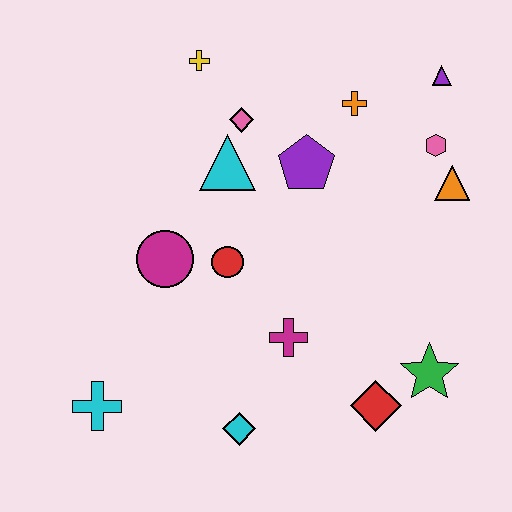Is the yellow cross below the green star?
No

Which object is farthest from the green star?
The yellow cross is farthest from the green star.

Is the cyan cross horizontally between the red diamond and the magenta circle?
No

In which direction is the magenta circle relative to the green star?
The magenta circle is to the left of the green star.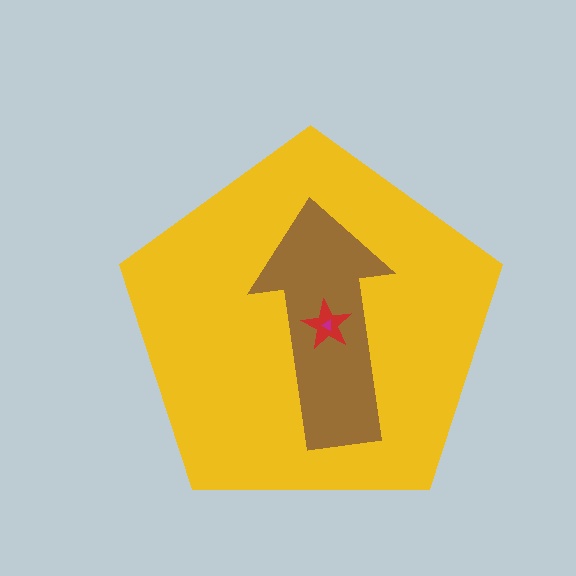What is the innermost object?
The magenta triangle.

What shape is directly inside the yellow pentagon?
The brown arrow.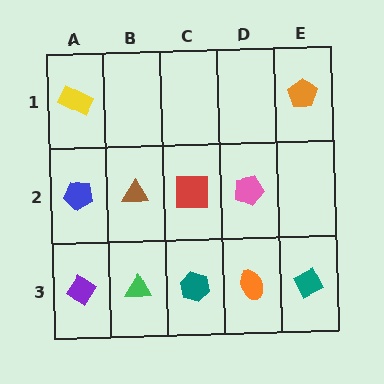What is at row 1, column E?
An orange pentagon.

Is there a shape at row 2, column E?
No, that cell is empty.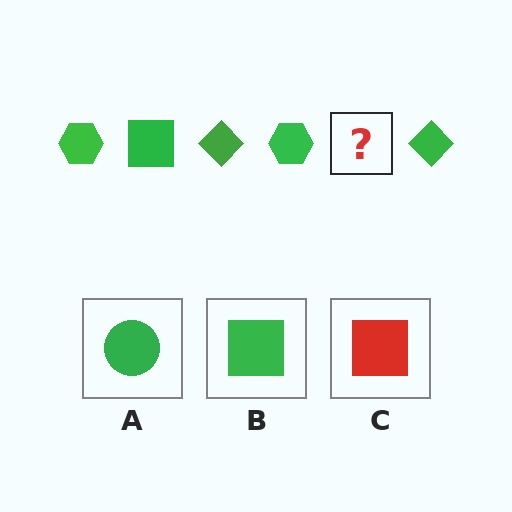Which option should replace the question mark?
Option B.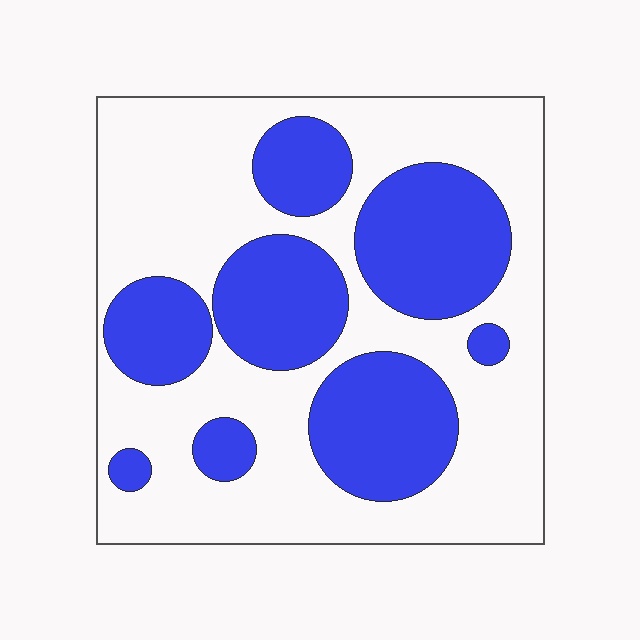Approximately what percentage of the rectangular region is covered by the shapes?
Approximately 40%.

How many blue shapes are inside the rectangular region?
8.